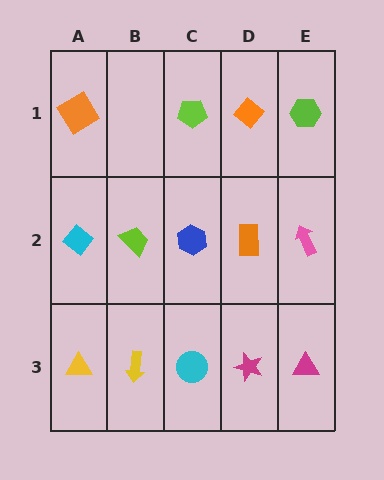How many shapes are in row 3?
5 shapes.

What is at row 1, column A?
An orange diamond.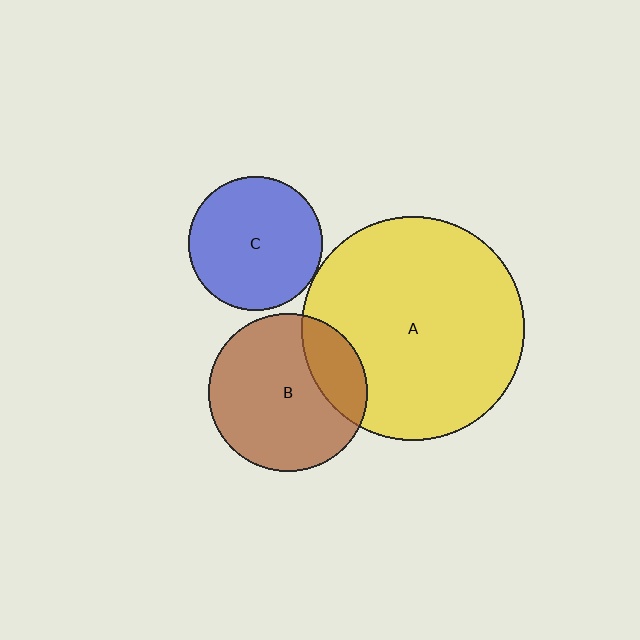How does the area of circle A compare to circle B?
Approximately 2.0 times.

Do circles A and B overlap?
Yes.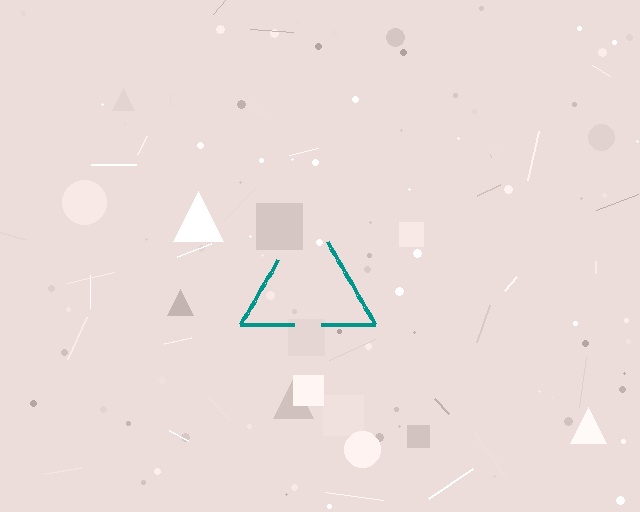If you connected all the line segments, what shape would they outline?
They would outline a triangle.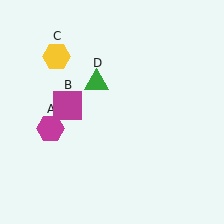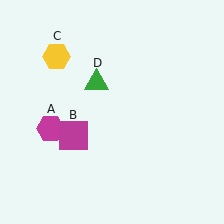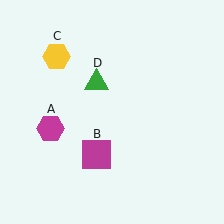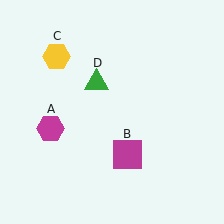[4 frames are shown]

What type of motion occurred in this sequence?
The magenta square (object B) rotated counterclockwise around the center of the scene.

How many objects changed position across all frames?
1 object changed position: magenta square (object B).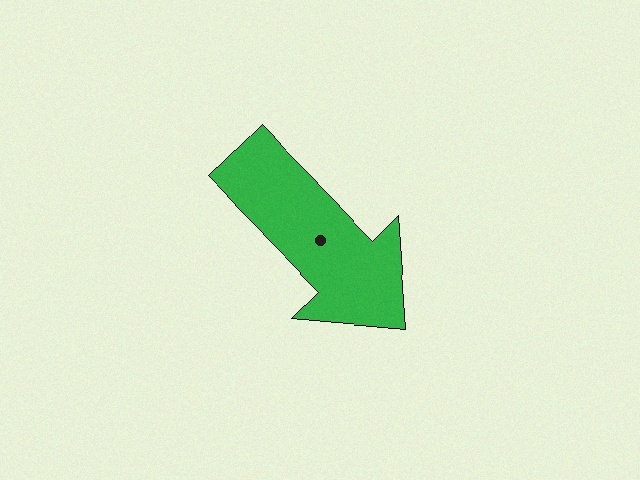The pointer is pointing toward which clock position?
Roughly 5 o'clock.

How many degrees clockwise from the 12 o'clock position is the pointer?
Approximately 136 degrees.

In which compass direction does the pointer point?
Southeast.